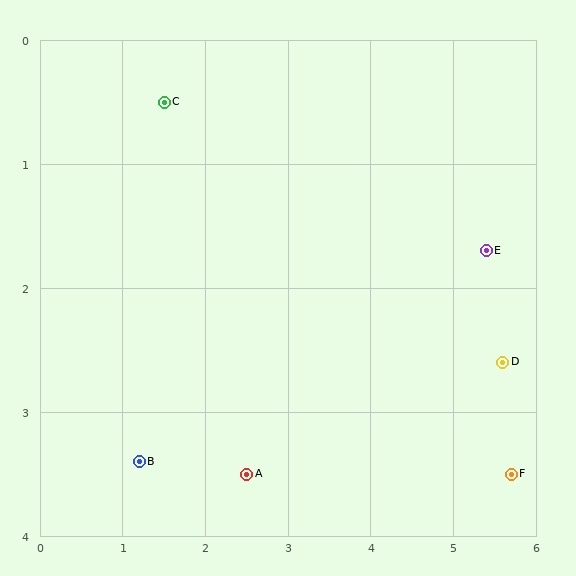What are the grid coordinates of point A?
Point A is at approximately (2.5, 3.5).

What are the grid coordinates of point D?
Point D is at approximately (5.6, 2.6).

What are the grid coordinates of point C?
Point C is at approximately (1.5, 0.5).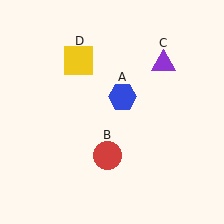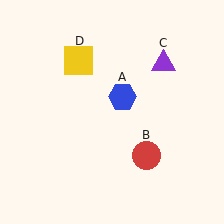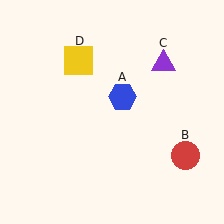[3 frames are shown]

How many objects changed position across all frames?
1 object changed position: red circle (object B).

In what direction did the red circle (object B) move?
The red circle (object B) moved right.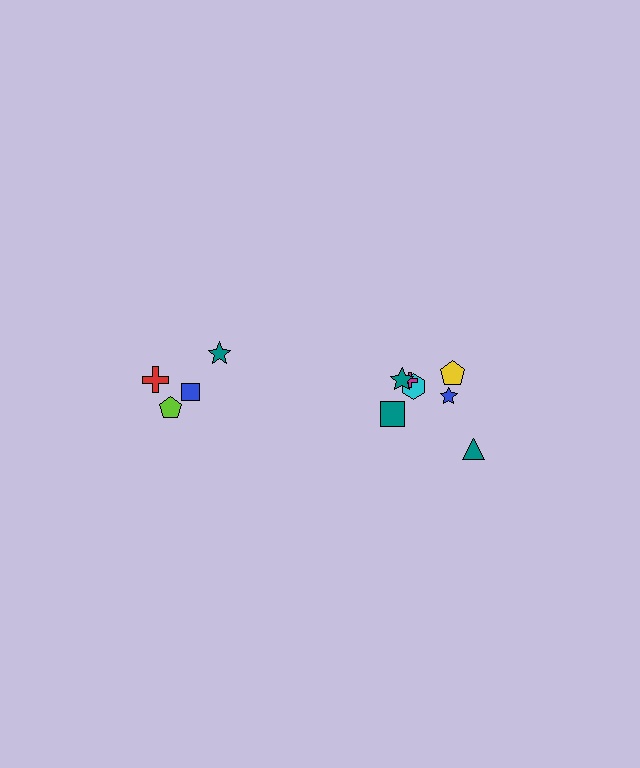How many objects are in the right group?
There are 7 objects.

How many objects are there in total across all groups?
There are 11 objects.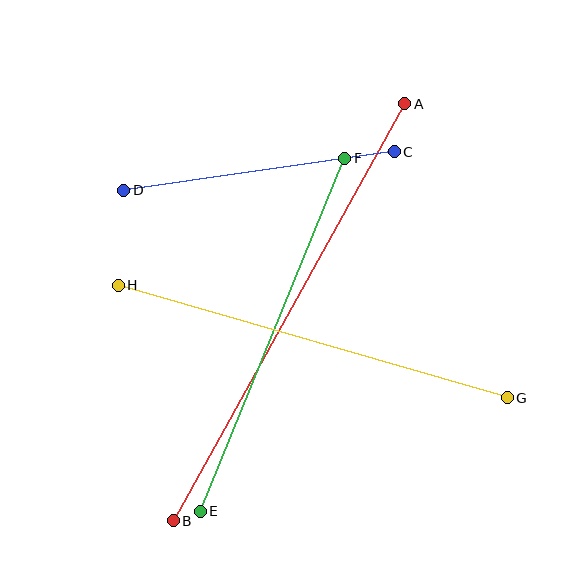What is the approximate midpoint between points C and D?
The midpoint is at approximately (259, 171) pixels.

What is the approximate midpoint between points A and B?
The midpoint is at approximately (289, 312) pixels.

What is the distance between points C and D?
The distance is approximately 273 pixels.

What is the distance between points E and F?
The distance is approximately 382 pixels.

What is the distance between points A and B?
The distance is approximately 477 pixels.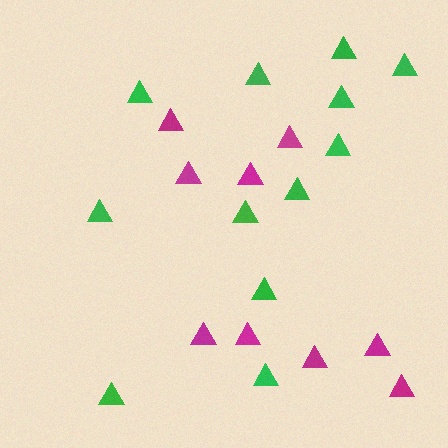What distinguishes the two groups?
There are 2 groups: one group of magenta triangles (9) and one group of green triangles (12).